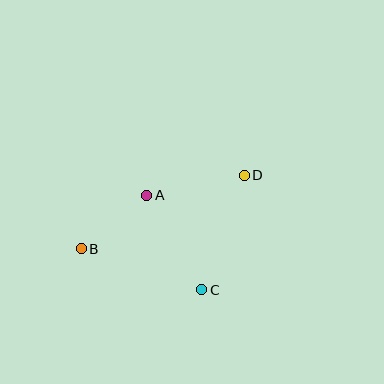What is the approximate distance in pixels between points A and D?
The distance between A and D is approximately 100 pixels.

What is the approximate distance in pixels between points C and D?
The distance between C and D is approximately 123 pixels.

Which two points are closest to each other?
Points A and B are closest to each other.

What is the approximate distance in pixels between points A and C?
The distance between A and C is approximately 110 pixels.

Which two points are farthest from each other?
Points B and D are farthest from each other.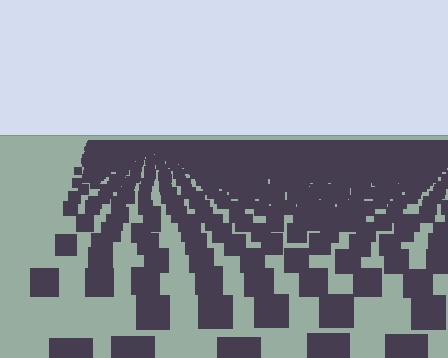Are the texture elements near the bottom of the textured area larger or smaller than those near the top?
Larger. Near the bottom, elements are closer to the viewer and appear at a bigger on-screen size.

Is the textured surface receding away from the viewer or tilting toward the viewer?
The surface is receding away from the viewer. Texture elements get smaller and denser toward the top.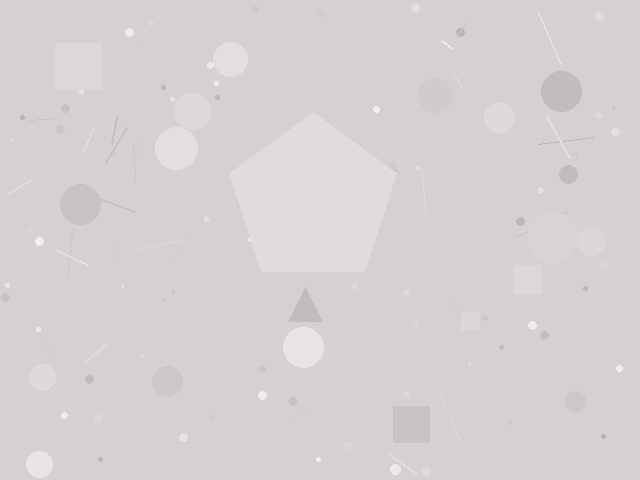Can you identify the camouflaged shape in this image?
The camouflaged shape is a pentagon.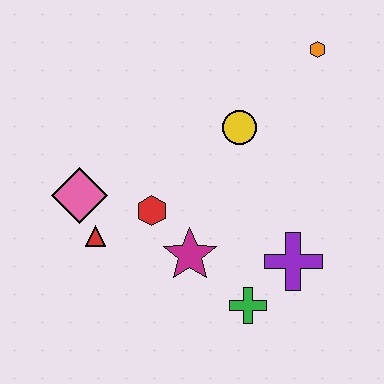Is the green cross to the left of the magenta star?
No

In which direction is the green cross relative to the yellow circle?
The green cross is below the yellow circle.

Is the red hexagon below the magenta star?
No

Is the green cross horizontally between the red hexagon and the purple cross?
Yes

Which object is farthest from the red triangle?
The orange hexagon is farthest from the red triangle.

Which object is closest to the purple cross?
The green cross is closest to the purple cross.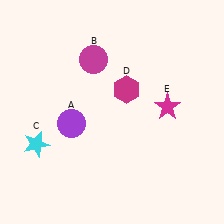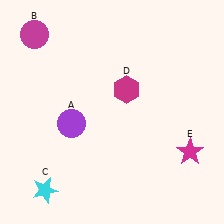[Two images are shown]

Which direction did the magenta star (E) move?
The magenta star (E) moved down.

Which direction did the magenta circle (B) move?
The magenta circle (B) moved left.